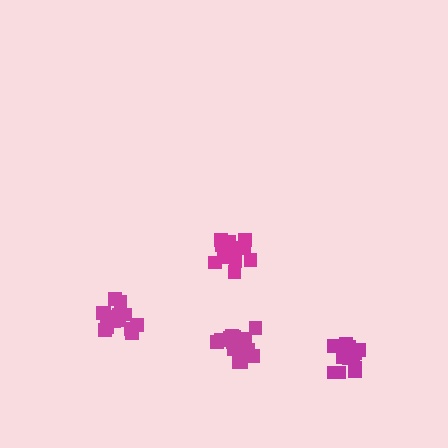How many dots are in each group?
Group 1: 16 dots, Group 2: 18 dots, Group 3: 13 dots, Group 4: 18 dots (65 total).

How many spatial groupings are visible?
There are 4 spatial groupings.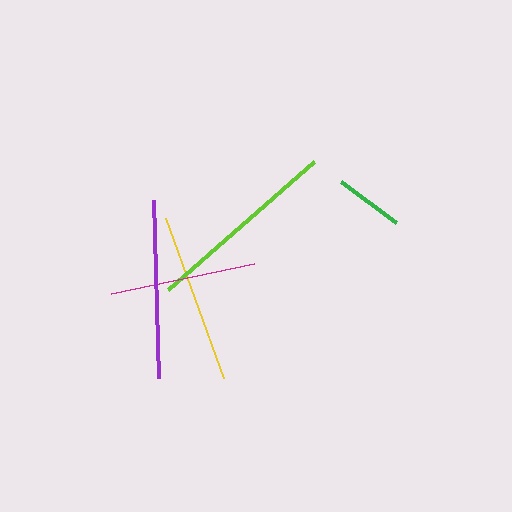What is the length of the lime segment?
The lime segment is approximately 194 pixels long.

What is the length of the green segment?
The green segment is approximately 68 pixels long.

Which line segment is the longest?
The lime line is the longest at approximately 194 pixels.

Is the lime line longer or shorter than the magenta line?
The lime line is longer than the magenta line.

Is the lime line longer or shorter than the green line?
The lime line is longer than the green line.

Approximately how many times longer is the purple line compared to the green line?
The purple line is approximately 2.6 times the length of the green line.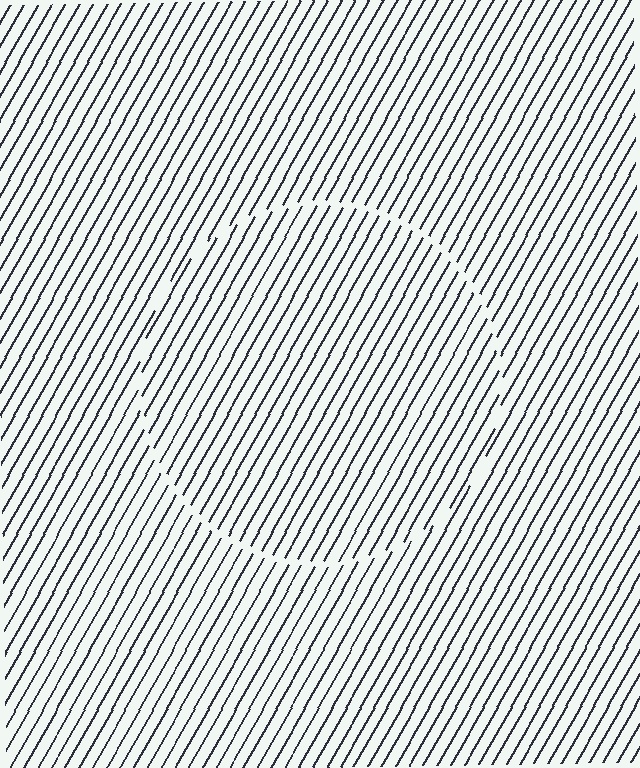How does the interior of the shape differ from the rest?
The interior of the shape contains the same grating, shifted by half a period — the contour is defined by the phase discontinuity where line-ends from the inner and outer gratings abut.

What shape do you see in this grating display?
An illusory circle. The interior of the shape contains the same grating, shifted by half a period — the contour is defined by the phase discontinuity where line-ends from the inner and outer gratings abut.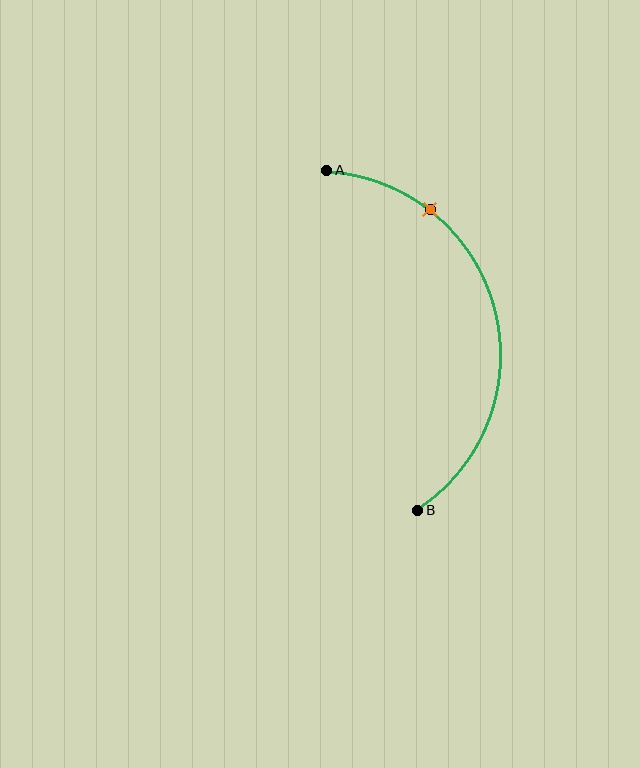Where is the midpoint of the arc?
The arc midpoint is the point on the curve farthest from the straight line joining A and B. It sits to the right of that line.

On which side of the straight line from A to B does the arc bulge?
The arc bulges to the right of the straight line connecting A and B.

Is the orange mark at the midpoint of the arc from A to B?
No. The orange mark lies on the arc but is closer to endpoint A. The arc midpoint would be at the point on the curve equidistant along the arc from both A and B.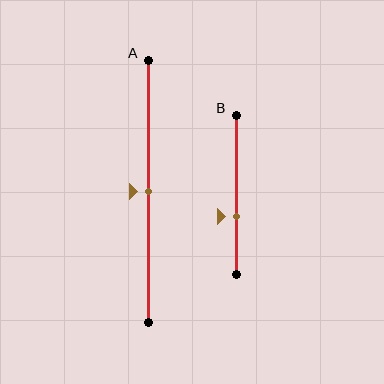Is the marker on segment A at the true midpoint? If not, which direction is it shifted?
Yes, the marker on segment A is at the true midpoint.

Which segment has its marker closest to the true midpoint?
Segment A has its marker closest to the true midpoint.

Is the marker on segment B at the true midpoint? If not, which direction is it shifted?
No, the marker on segment B is shifted downward by about 14% of the segment length.